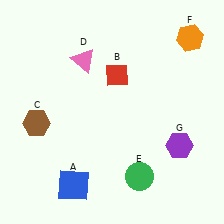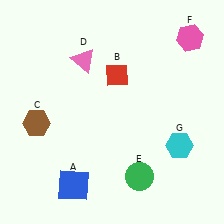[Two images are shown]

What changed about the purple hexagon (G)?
In Image 1, G is purple. In Image 2, it changed to cyan.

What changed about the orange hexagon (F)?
In Image 1, F is orange. In Image 2, it changed to pink.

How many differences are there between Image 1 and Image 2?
There are 2 differences between the two images.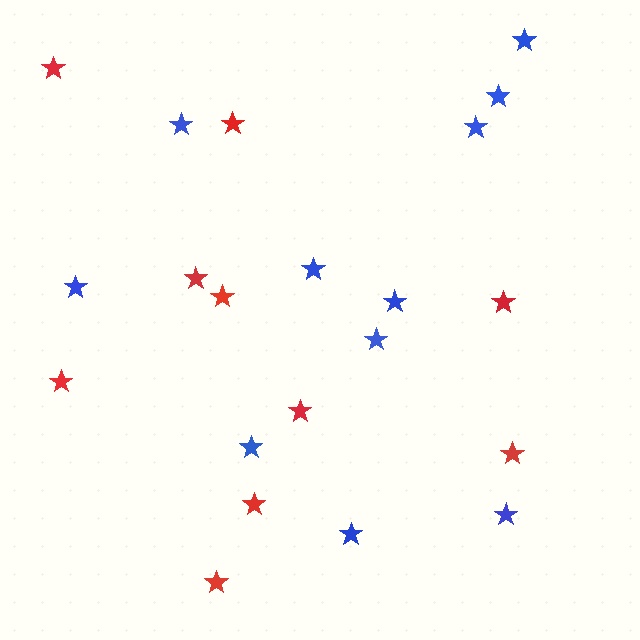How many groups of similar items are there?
There are 2 groups: one group of red stars (10) and one group of blue stars (11).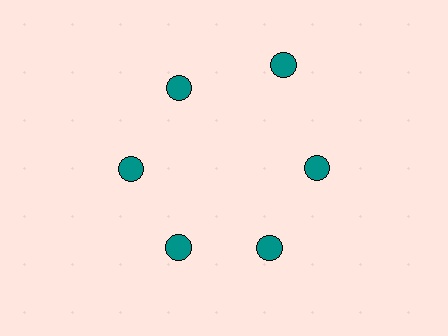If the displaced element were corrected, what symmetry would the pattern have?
It would have 6-fold rotational symmetry — the pattern would map onto itself every 60 degrees.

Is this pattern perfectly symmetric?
No. The 6 teal circles are arranged in a ring, but one element near the 1 o'clock position is pushed outward from the center, breaking the 6-fold rotational symmetry.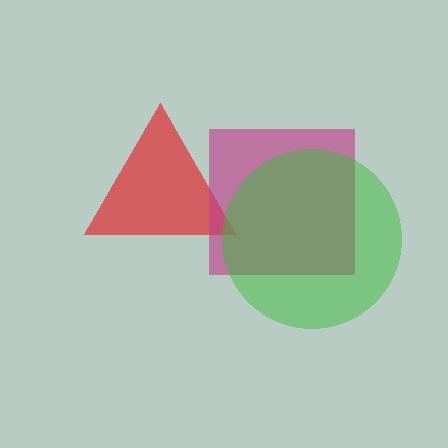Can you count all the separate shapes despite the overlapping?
Yes, there are 3 separate shapes.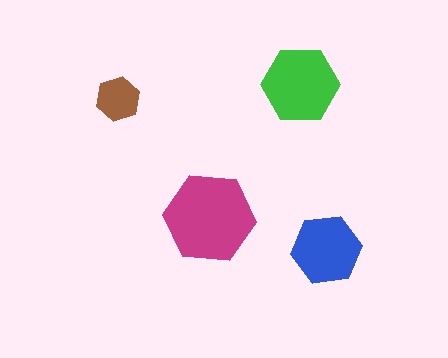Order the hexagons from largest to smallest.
the magenta one, the green one, the blue one, the brown one.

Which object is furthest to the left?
The brown hexagon is leftmost.